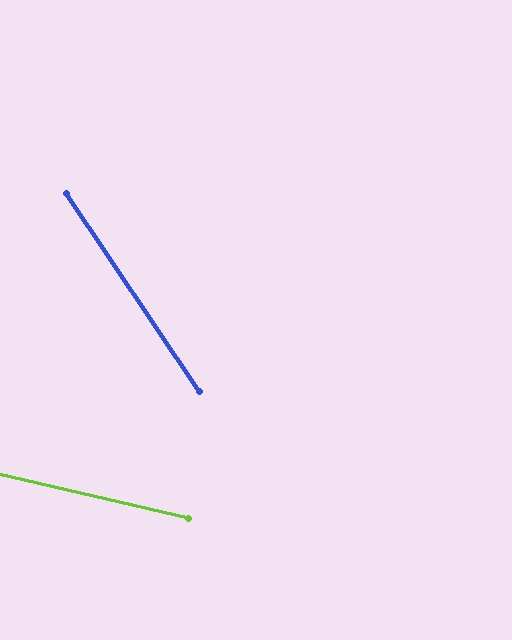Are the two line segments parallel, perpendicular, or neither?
Neither parallel nor perpendicular — they differ by about 43°.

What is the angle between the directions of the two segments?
Approximately 43 degrees.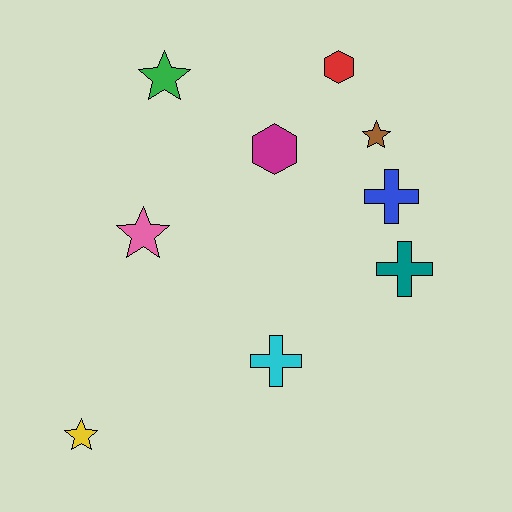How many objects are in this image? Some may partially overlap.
There are 9 objects.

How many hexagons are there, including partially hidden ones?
There are 2 hexagons.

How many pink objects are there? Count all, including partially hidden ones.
There is 1 pink object.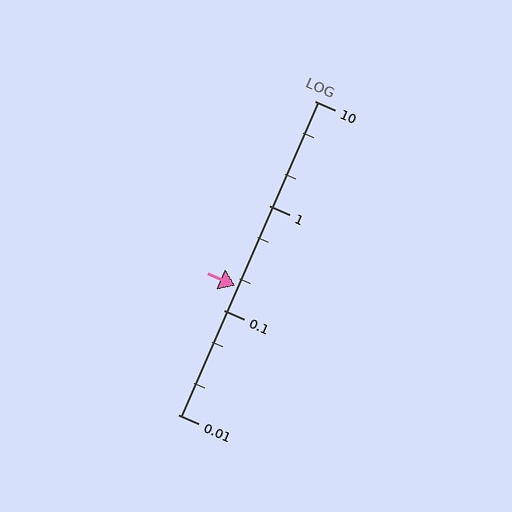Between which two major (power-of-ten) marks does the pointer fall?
The pointer is between 0.1 and 1.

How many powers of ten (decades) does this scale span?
The scale spans 3 decades, from 0.01 to 10.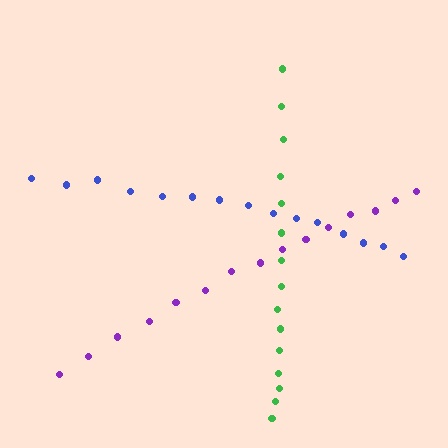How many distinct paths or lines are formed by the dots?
There are 3 distinct paths.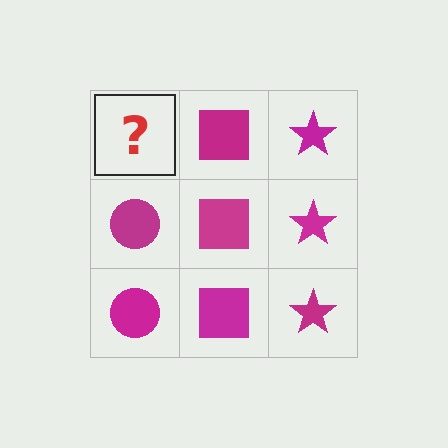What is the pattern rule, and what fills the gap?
The rule is that each column has a consistent shape. The gap should be filled with a magenta circle.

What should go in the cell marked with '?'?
The missing cell should contain a magenta circle.